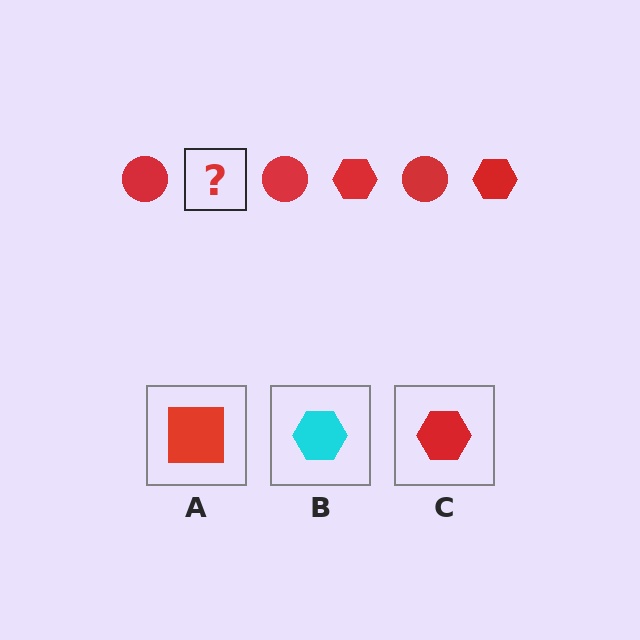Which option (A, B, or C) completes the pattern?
C.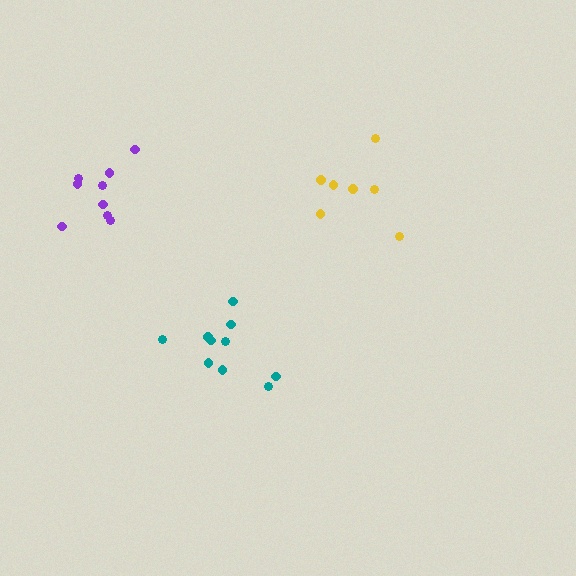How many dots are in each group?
Group 1: 7 dots, Group 2: 10 dots, Group 3: 9 dots (26 total).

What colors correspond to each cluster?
The clusters are colored: yellow, teal, purple.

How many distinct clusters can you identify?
There are 3 distinct clusters.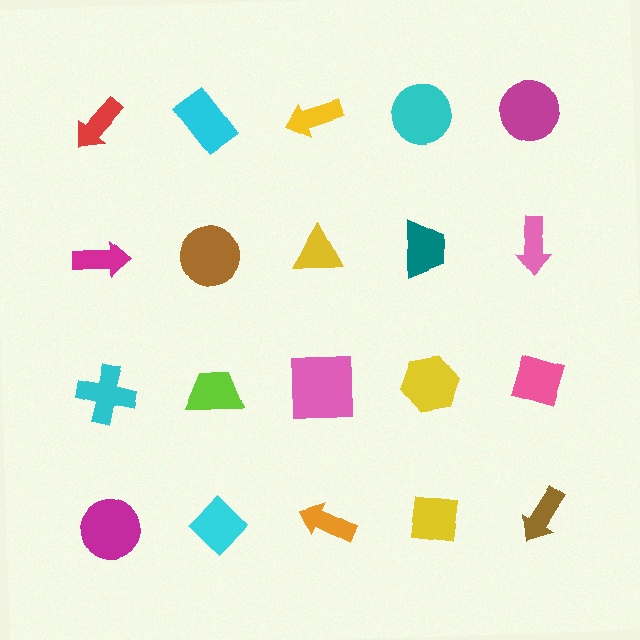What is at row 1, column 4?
A cyan circle.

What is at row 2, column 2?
A brown circle.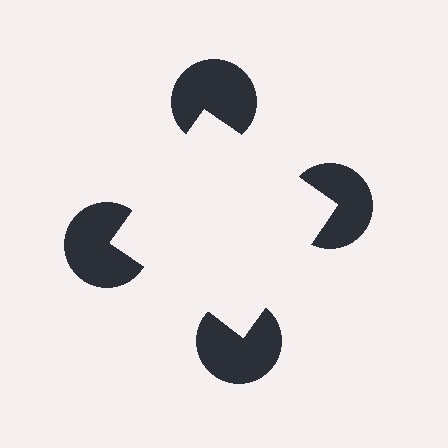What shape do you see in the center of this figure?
An illusory square — its edges are inferred from the aligned wedge cuts in the pac-man discs, not physically drawn.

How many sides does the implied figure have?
4 sides.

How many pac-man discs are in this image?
There are 4 — one at each vertex of the illusory square.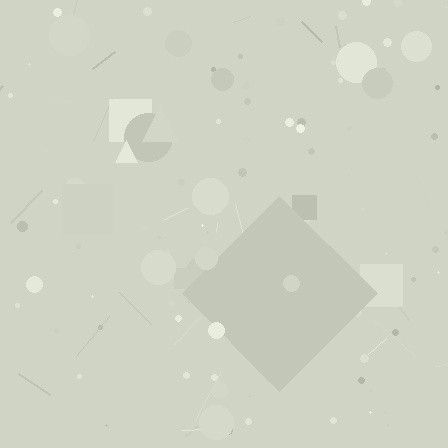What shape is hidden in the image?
A diamond is hidden in the image.